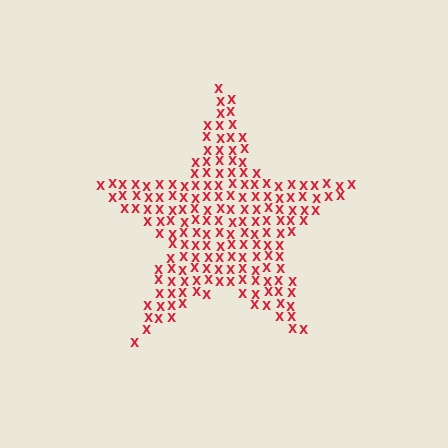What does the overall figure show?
The overall figure shows a star.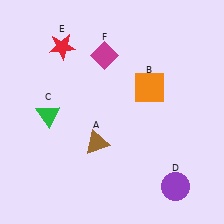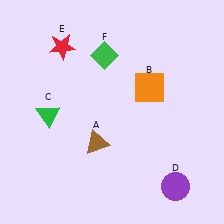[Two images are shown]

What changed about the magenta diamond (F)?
In Image 1, F is magenta. In Image 2, it changed to green.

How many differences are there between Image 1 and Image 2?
There is 1 difference between the two images.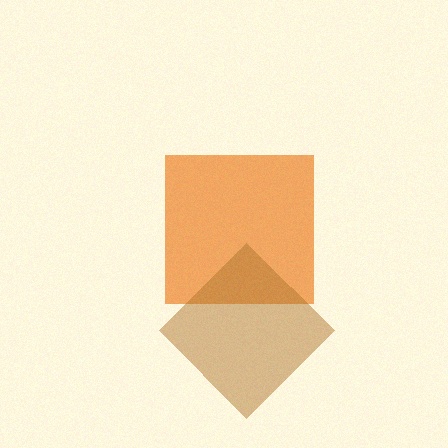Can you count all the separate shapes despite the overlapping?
Yes, there are 2 separate shapes.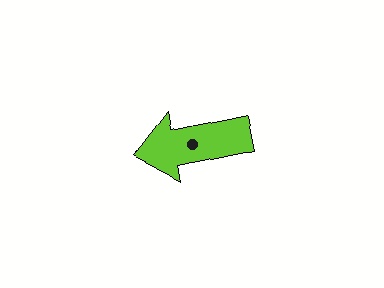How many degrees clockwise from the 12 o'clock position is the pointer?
Approximately 258 degrees.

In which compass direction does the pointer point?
West.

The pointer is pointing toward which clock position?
Roughly 9 o'clock.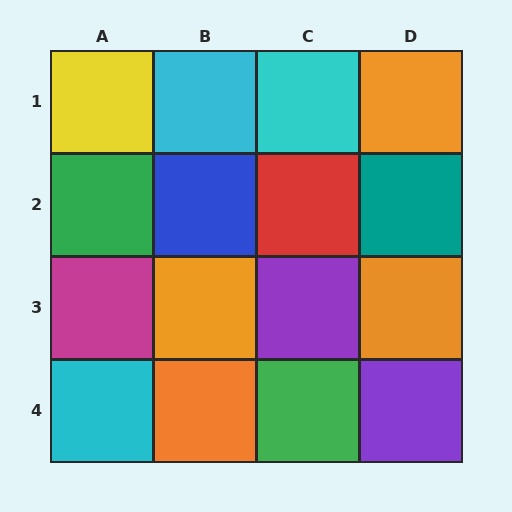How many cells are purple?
2 cells are purple.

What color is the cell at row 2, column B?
Blue.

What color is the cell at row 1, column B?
Cyan.